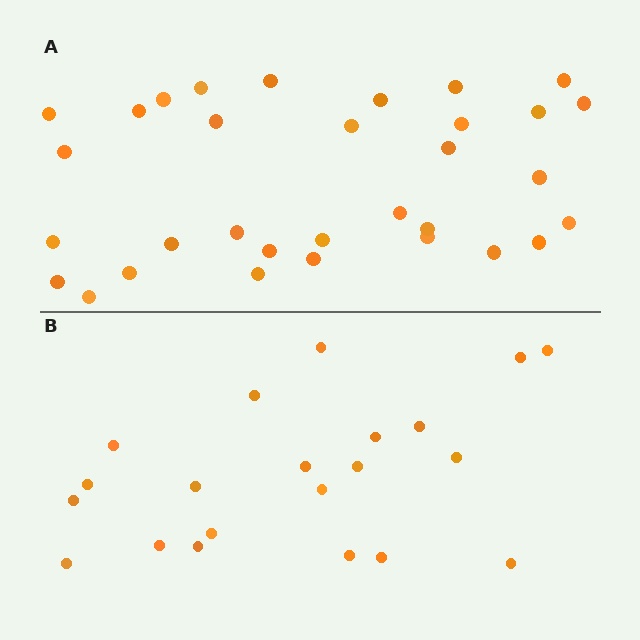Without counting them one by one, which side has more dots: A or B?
Region A (the top region) has more dots.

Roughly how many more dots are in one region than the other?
Region A has roughly 12 or so more dots than region B.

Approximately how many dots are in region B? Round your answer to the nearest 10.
About 20 dots. (The exact count is 21, which rounds to 20.)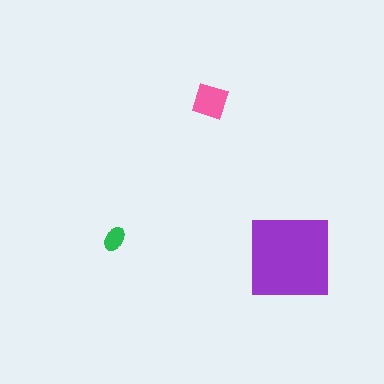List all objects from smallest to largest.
The green ellipse, the pink diamond, the purple square.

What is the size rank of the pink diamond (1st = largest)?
2nd.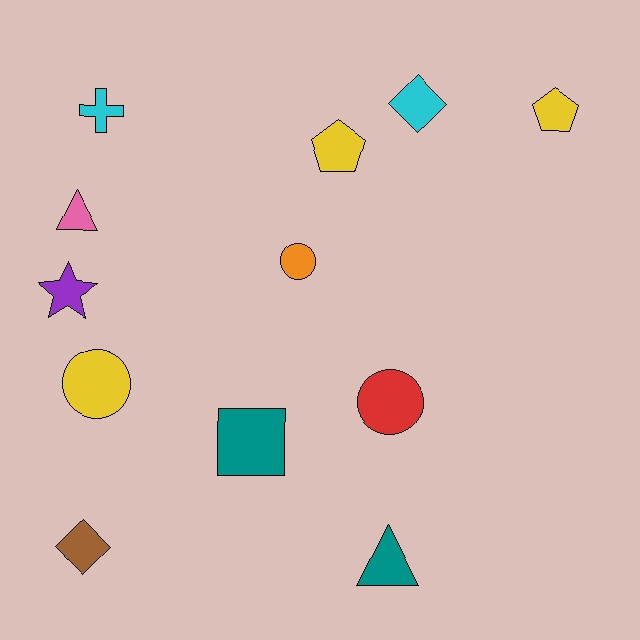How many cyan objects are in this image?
There are 2 cyan objects.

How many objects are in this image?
There are 12 objects.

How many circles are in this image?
There are 3 circles.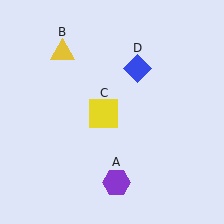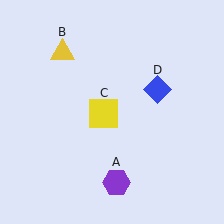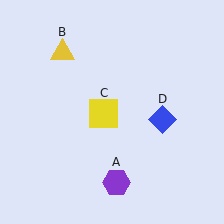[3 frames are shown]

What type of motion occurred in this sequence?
The blue diamond (object D) rotated clockwise around the center of the scene.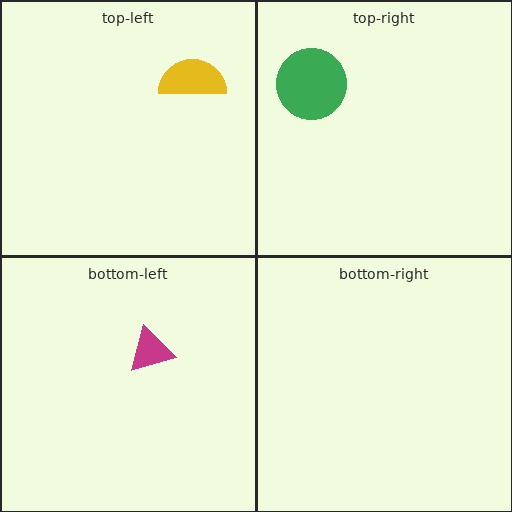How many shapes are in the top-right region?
1.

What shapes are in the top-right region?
The green circle.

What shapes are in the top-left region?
The yellow semicircle.